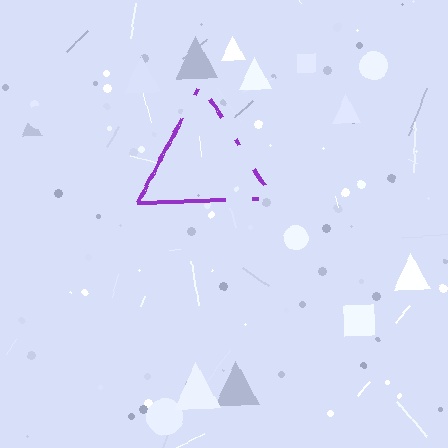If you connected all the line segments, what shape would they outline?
They would outline a triangle.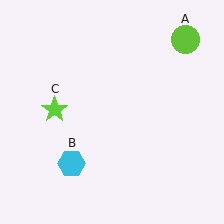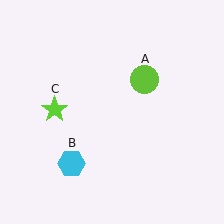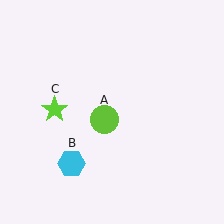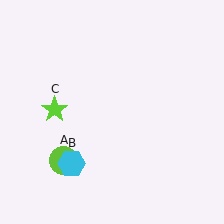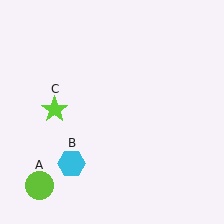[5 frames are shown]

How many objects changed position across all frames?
1 object changed position: lime circle (object A).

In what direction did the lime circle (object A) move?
The lime circle (object A) moved down and to the left.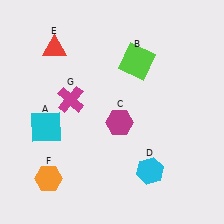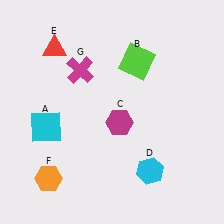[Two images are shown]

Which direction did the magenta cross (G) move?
The magenta cross (G) moved up.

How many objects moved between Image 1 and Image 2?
1 object moved between the two images.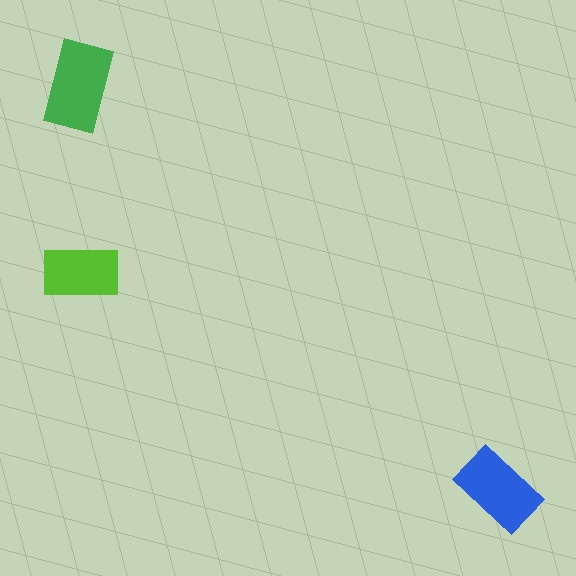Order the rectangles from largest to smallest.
the green one, the blue one, the lime one.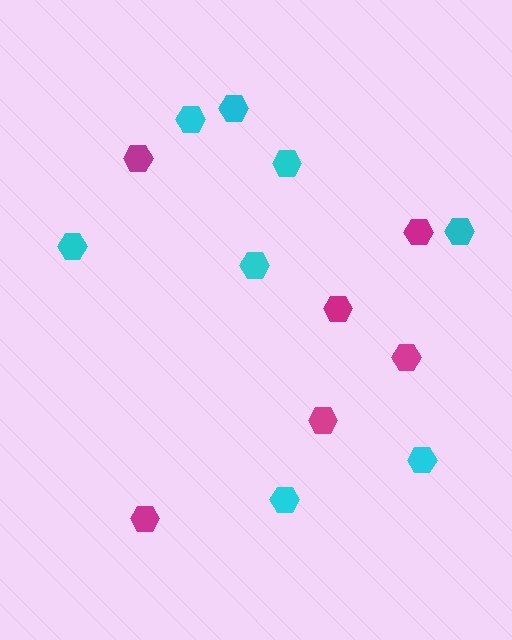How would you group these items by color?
There are 2 groups: one group of magenta hexagons (6) and one group of cyan hexagons (8).